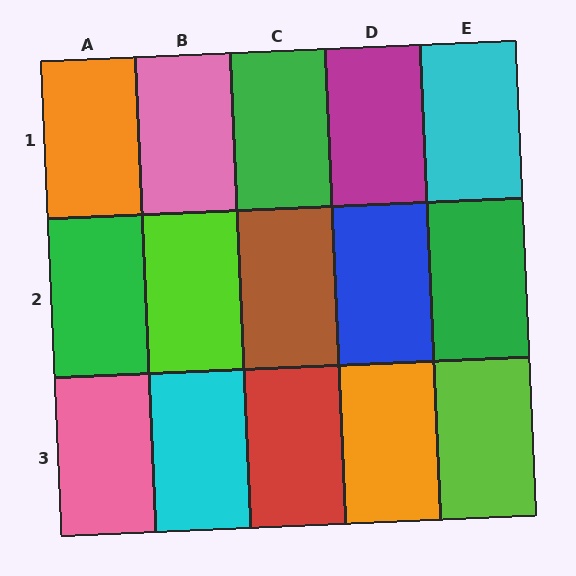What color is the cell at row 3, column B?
Cyan.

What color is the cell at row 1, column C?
Green.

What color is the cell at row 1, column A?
Orange.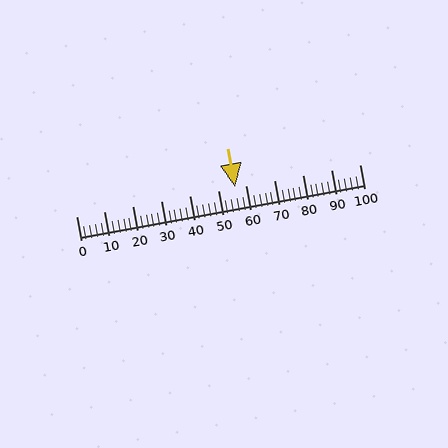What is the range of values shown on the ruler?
The ruler shows values from 0 to 100.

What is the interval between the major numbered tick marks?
The major tick marks are spaced 10 units apart.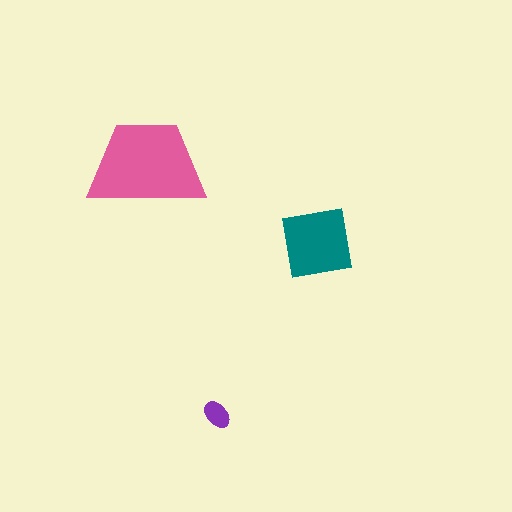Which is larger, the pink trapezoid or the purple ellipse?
The pink trapezoid.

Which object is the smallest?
The purple ellipse.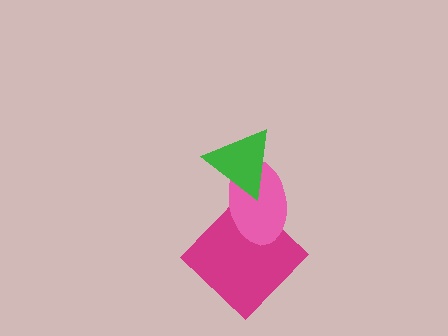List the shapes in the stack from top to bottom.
From top to bottom: the green triangle, the pink ellipse, the magenta diamond.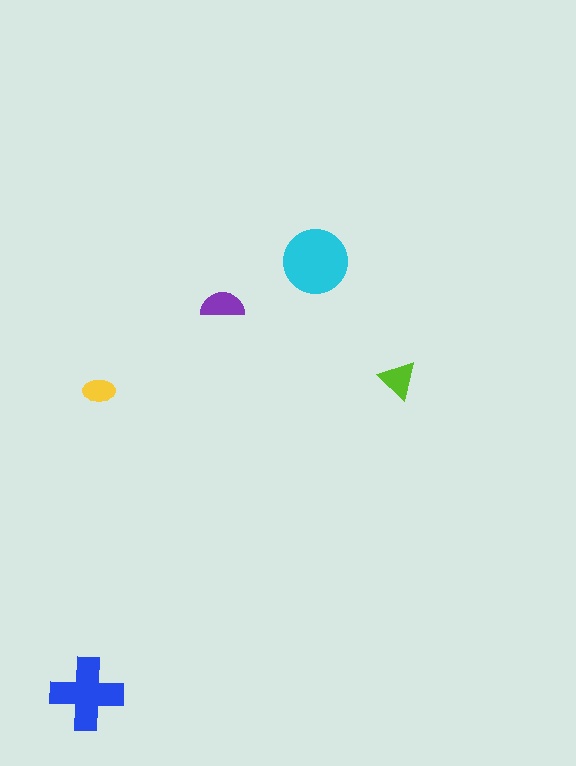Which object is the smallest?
The yellow ellipse.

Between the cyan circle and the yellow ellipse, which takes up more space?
The cyan circle.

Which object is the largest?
The cyan circle.